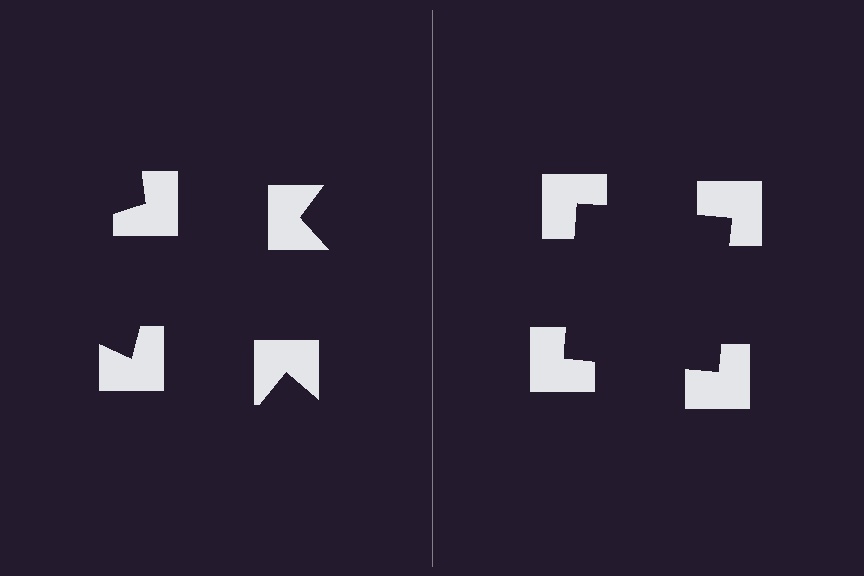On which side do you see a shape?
An illusory square appears on the right side. On the left side the wedge cuts are rotated, so no coherent shape forms.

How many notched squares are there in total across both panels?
8 — 4 on each side.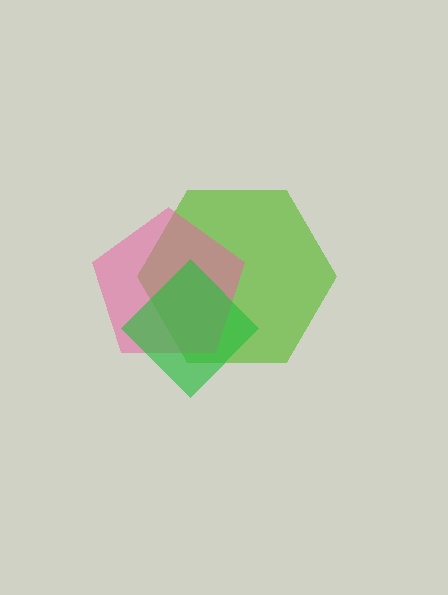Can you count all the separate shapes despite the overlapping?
Yes, there are 3 separate shapes.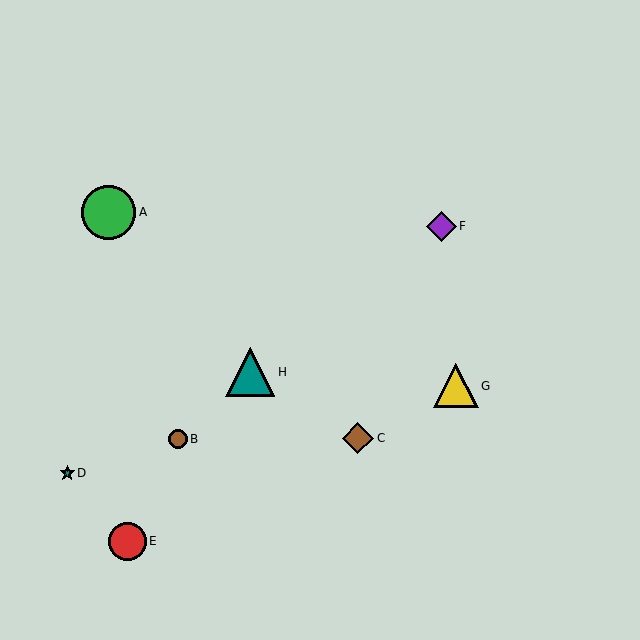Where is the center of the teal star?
The center of the teal star is at (67, 473).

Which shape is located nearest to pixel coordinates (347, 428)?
The brown diamond (labeled C) at (358, 438) is nearest to that location.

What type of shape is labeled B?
Shape B is a brown circle.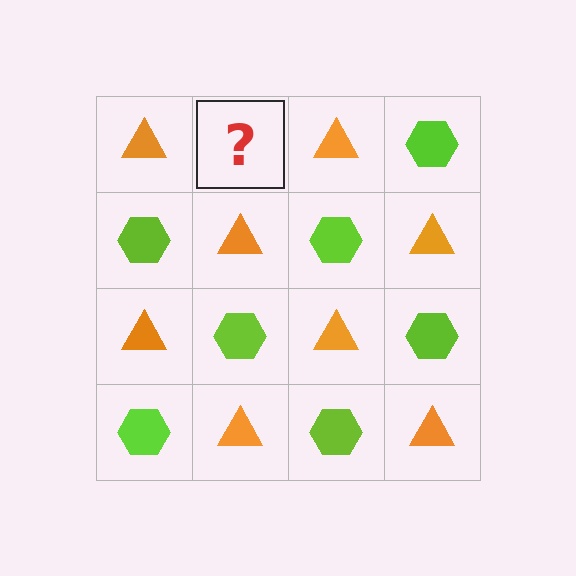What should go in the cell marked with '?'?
The missing cell should contain a lime hexagon.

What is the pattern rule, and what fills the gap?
The rule is that it alternates orange triangle and lime hexagon in a checkerboard pattern. The gap should be filled with a lime hexagon.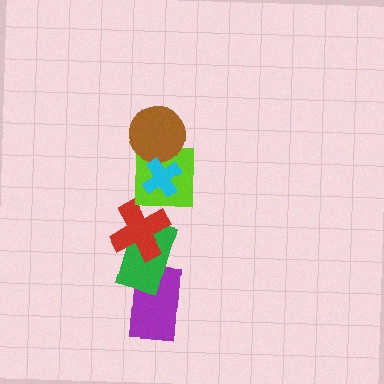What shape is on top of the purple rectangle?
The green rectangle is on top of the purple rectangle.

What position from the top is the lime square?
The lime square is 3rd from the top.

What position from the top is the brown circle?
The brown circle is 2nd from the top.